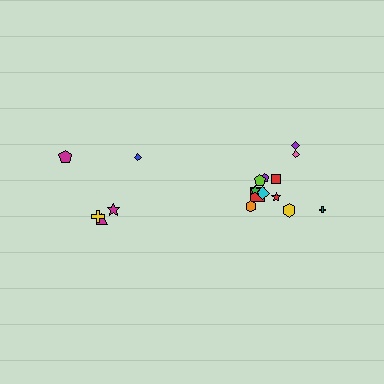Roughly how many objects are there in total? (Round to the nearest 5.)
Roughly 15 objects in total.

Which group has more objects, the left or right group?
The right group.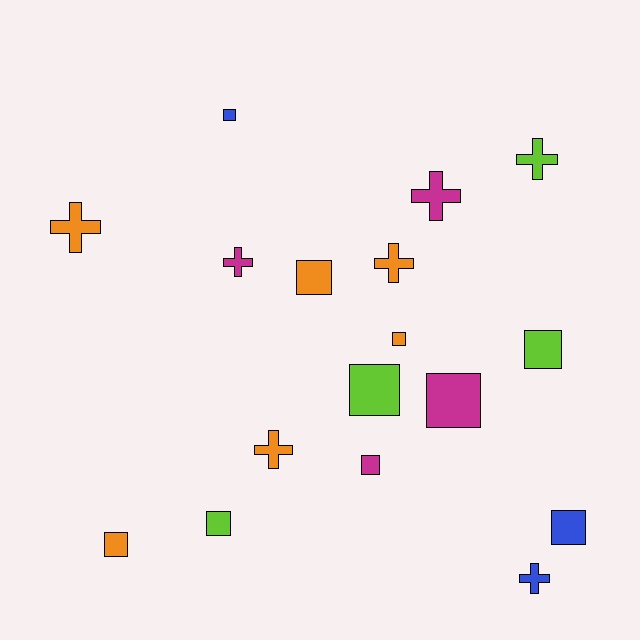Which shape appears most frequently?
Square, with 10 objects.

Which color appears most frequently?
Orange, with 6 objects.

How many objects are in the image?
There are 17 objects.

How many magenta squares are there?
There are 2 magenta squares.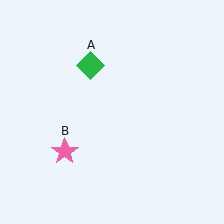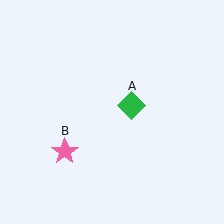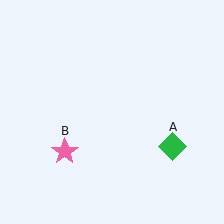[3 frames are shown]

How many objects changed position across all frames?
1 object changed position: green diamond (object A).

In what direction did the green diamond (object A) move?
The green diamond (object A) moved down and to the right.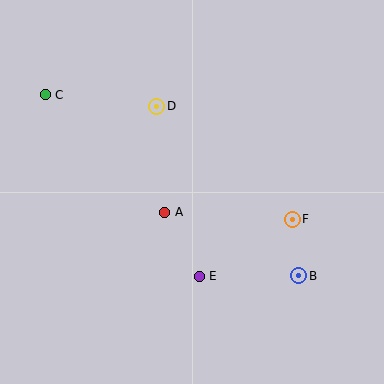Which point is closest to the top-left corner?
Point C is closest to the top-left corner.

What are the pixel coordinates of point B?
Point B is at (298, 276).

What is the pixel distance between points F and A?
The distance between F and A is 128 pixels.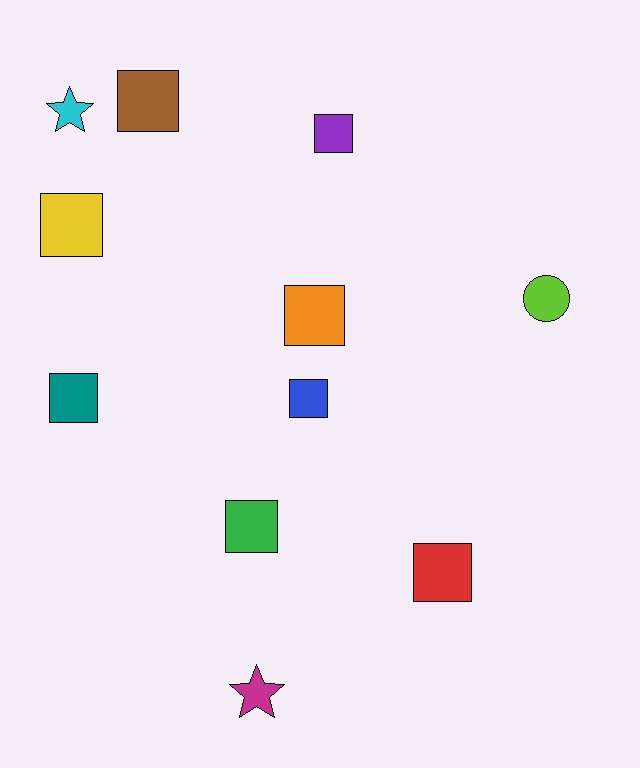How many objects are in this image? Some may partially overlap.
There are 11 objects.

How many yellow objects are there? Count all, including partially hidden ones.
There is 1 yellow object.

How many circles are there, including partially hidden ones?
There is 1 circle.